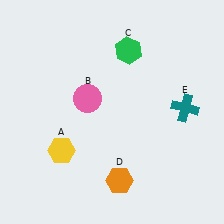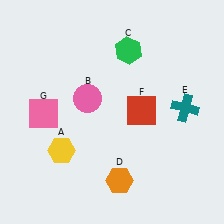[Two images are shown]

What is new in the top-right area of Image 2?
A red square (F) was added in the top-right area of Image 2.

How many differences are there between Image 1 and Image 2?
There are 2 differences between the two images.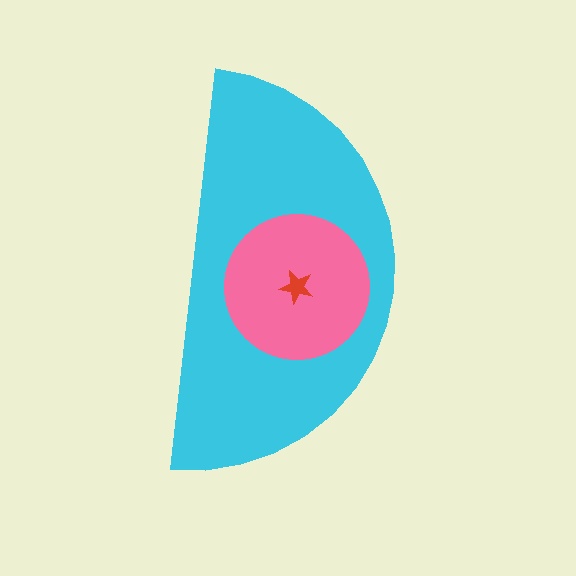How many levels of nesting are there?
3.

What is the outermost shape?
The cyan semicircle.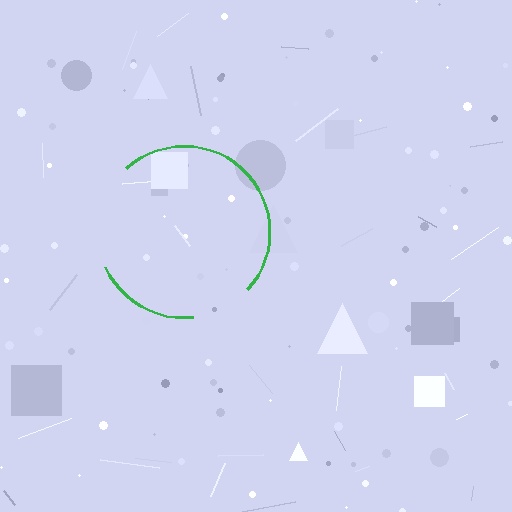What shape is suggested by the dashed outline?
The dashed outline suggests a circle.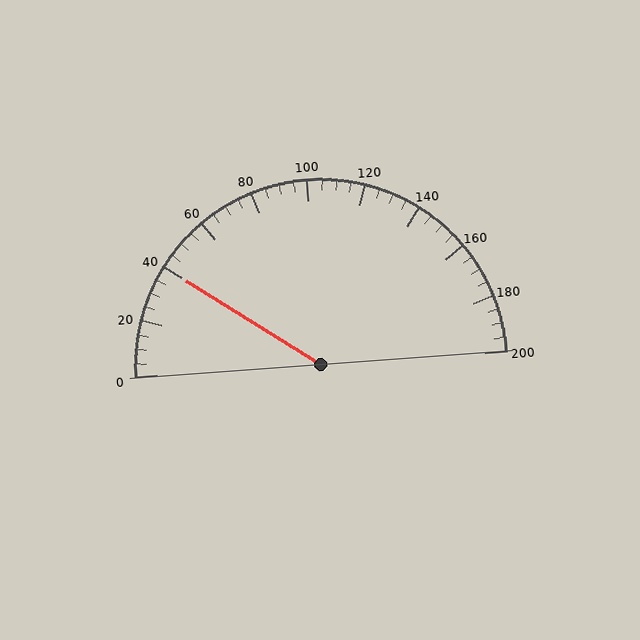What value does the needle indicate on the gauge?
The needle indicates approximately 40.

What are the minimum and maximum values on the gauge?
The gauge ranges from 0 to 200.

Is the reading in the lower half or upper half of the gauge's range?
The reading is in the lower half of the range (0 to 200).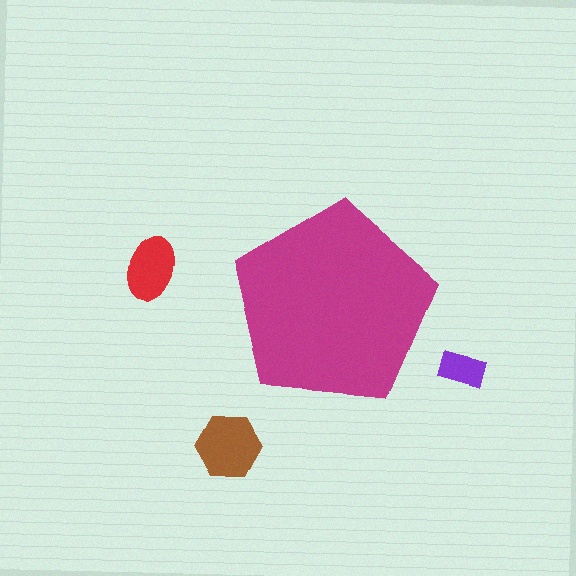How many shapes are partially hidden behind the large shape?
0 shapes are partially hidden.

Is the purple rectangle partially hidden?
No, the purple rectangle is fully visible.